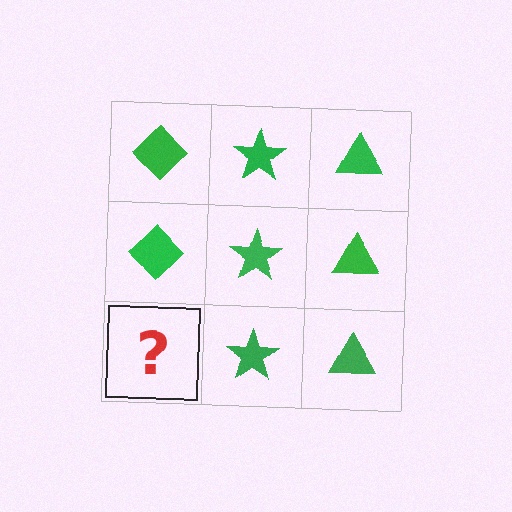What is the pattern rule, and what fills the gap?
The rule is that each column has a consistent shape. The gap should be filled with a green diamond.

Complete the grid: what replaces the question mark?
The question mark should be replaced with a green diamond.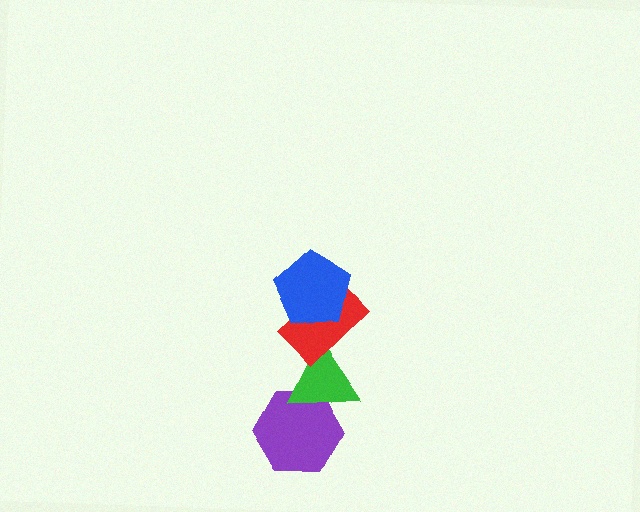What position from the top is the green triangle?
The green triangle is 3rd from the top.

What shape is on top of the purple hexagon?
The green triangle is on top of the purple hexagon.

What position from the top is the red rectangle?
The red rectangle is 2nd from the top.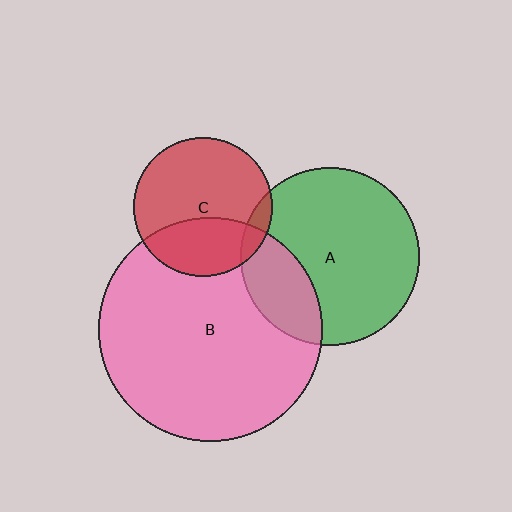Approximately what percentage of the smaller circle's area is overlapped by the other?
Approximately 35%.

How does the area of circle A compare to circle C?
Approximately 1.6 times.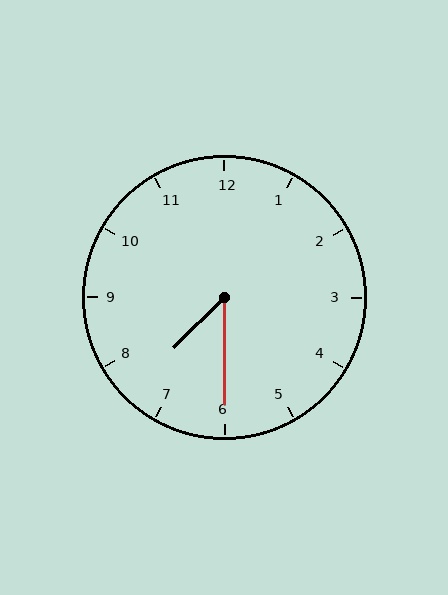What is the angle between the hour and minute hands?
Approximately 45 degrees.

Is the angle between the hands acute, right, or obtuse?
It is acute.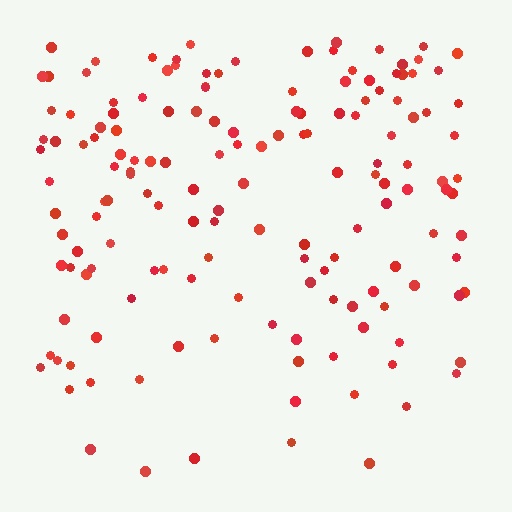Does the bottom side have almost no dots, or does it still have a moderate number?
Still a moderate number, just noticeably fewer than the top.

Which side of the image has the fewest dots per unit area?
The bottom.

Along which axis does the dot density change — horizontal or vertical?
Vertical.